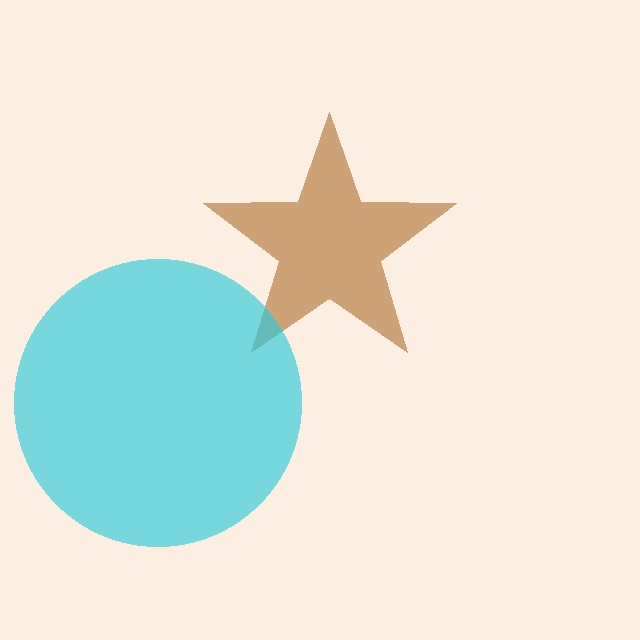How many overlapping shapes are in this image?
There are 2 overlapping shapes in the image.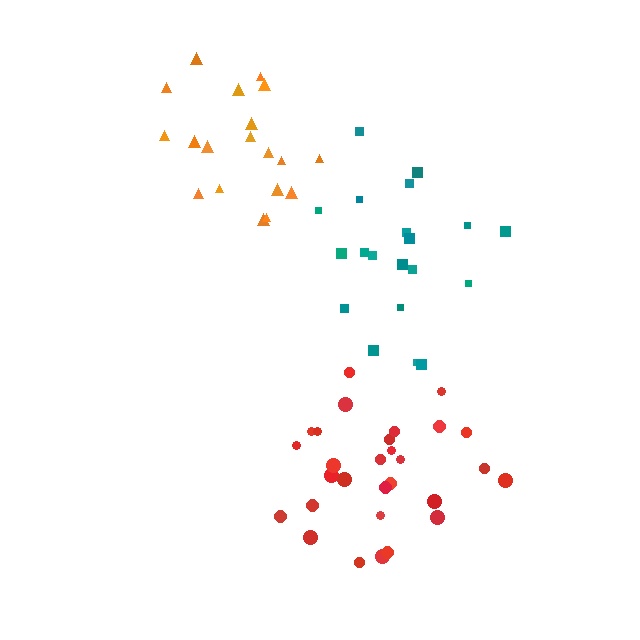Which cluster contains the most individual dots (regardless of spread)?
Red (29).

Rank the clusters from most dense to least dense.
red, orange, teal.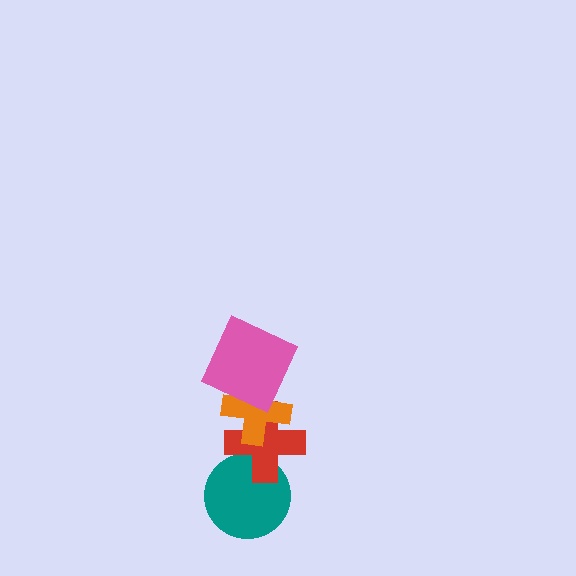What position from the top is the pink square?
The pink square is 1st from the top.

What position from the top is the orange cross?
The orange cross is 2nd from the top.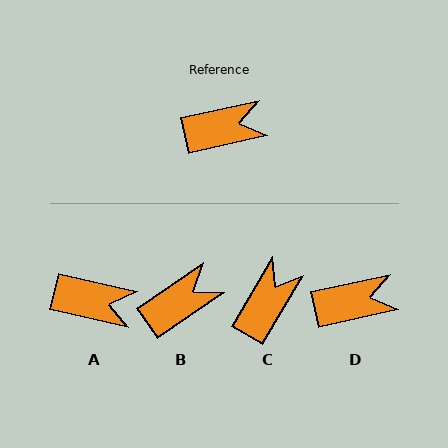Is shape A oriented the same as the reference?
No, it is off by about 25 degrees.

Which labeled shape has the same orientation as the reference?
D.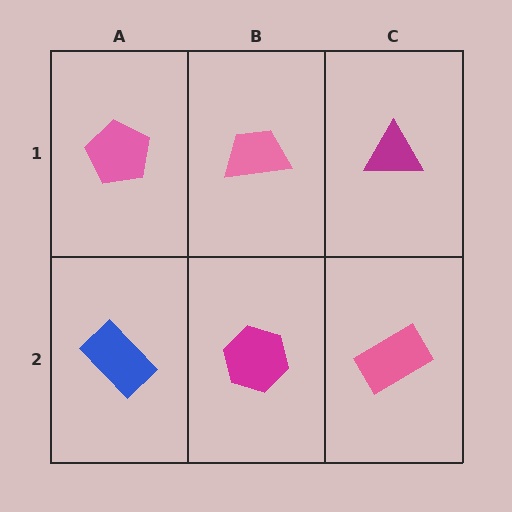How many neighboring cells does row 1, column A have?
2.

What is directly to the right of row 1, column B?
A magenta triangle.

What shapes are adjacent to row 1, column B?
A magenta hexagon (row 2, column B), a pink pentagon (row 1, column A), a magenta triangle (row 1, column C).